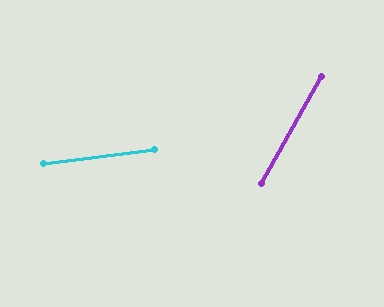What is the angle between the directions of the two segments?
Approximately 54 degrees.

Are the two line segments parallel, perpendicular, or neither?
Neither parallel nor perpendicular — they differ by about 54°.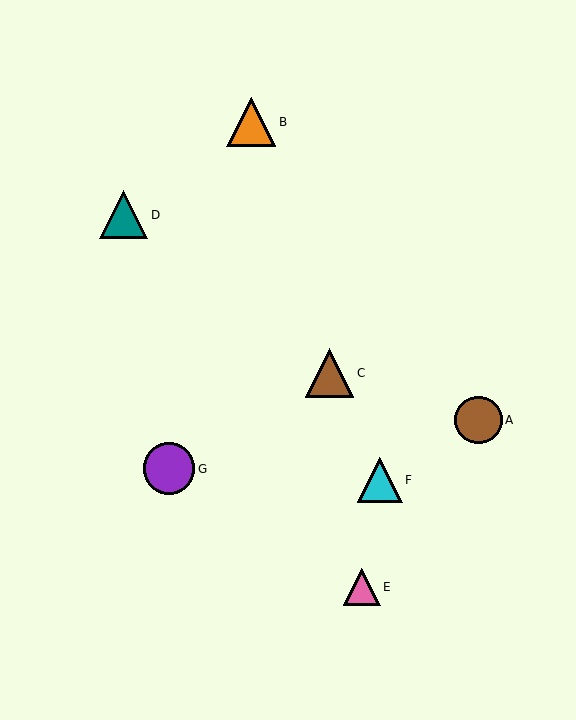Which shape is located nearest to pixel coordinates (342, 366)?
The brown triangle (labeled C) at (329, 373) is nearest to that location.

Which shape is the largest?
The purple circle (labeled G) is the largest.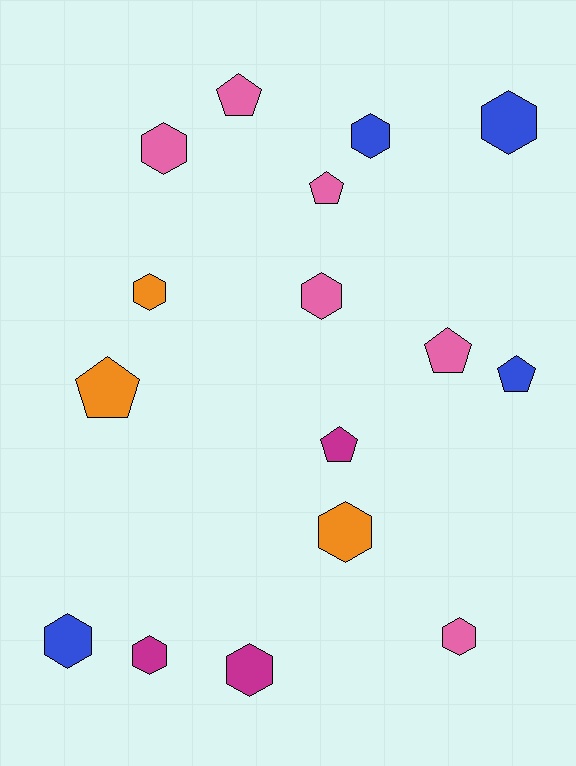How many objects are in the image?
There are 16 objects.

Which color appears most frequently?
Pink, with 6 objects.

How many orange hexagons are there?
There are 2 orange hexagons.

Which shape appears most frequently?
Hexagon, with 10 objects.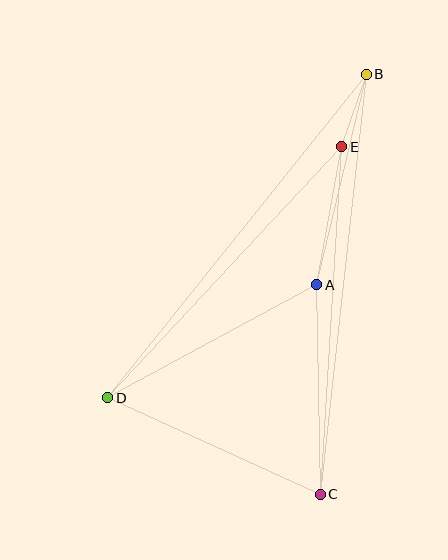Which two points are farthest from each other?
Points B and C are farthest from each other.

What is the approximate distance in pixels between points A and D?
The distance between A and D is approximately 238 pixels.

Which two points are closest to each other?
Points B and E are closest to each other.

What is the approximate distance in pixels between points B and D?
The distance between B and D is approximately 414 pixels.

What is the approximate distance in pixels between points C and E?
The distance between C and E is approximately 348 pixels.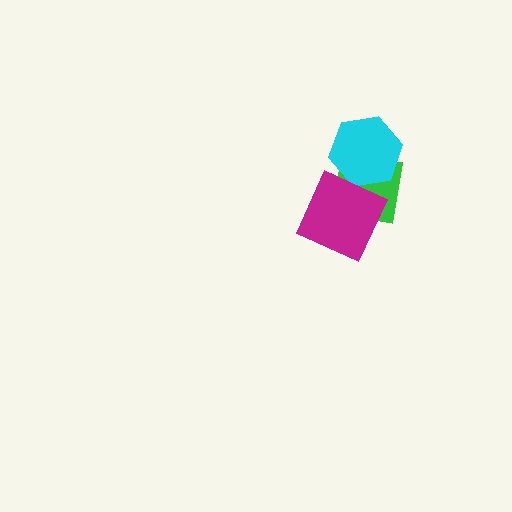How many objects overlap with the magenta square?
1 object overlaps with the magenta square.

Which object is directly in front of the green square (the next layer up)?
The cyan hexagon is directly in front of the green square.